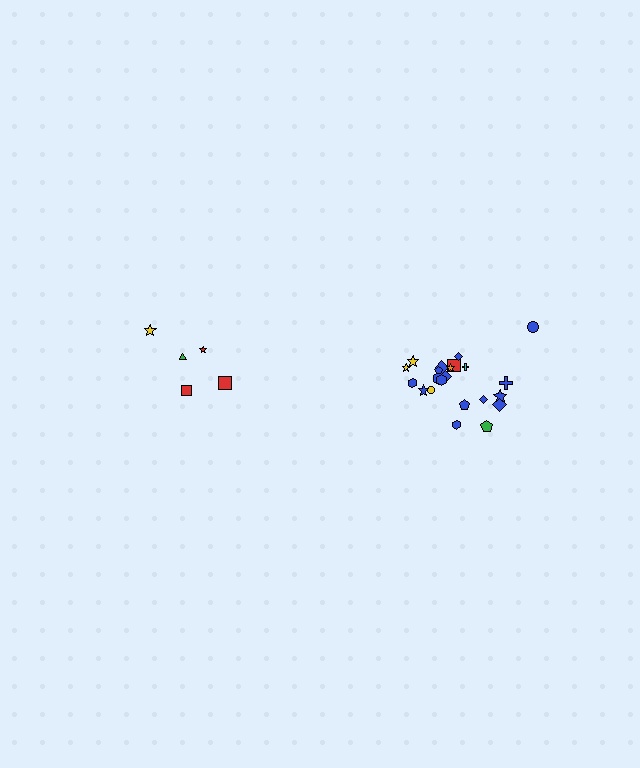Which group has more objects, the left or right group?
The right group.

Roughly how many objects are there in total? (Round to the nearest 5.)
Roughly 25 objects in total.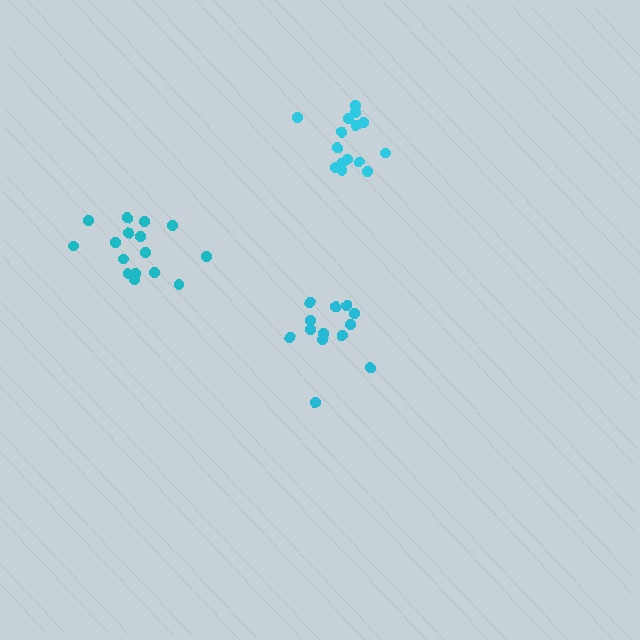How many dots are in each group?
Group 1: 16 dots, Group 2: 13 dots, Group 3: 15 dots (44 total).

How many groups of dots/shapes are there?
There are 3 groups.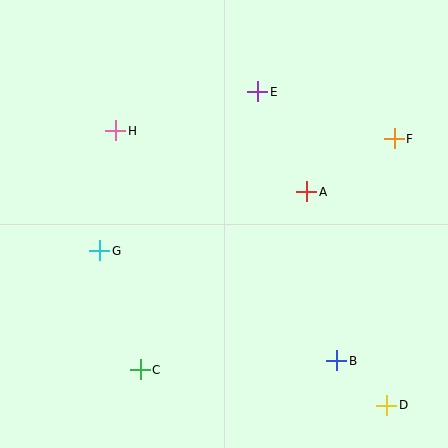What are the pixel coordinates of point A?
Point A is at (307, 192).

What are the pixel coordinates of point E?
Point E is at (258, 92).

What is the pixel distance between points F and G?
The distance between F and G is 315 pixels.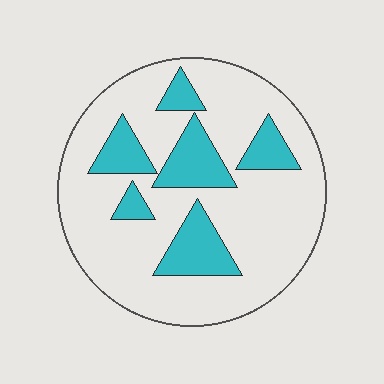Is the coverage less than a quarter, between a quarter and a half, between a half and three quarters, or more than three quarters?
Less than a quarter.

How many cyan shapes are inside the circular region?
6.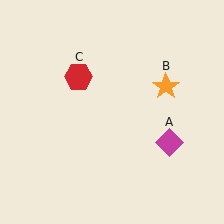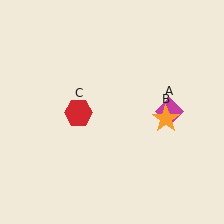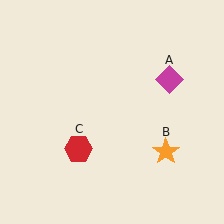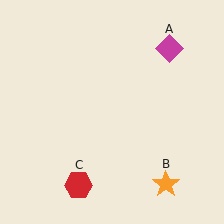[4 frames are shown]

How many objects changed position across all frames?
3 objects changed position: magenta diamond (object A), orange star (object B), red hexagon (object C).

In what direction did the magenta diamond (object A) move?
The magenta diamond (object A) moved up.